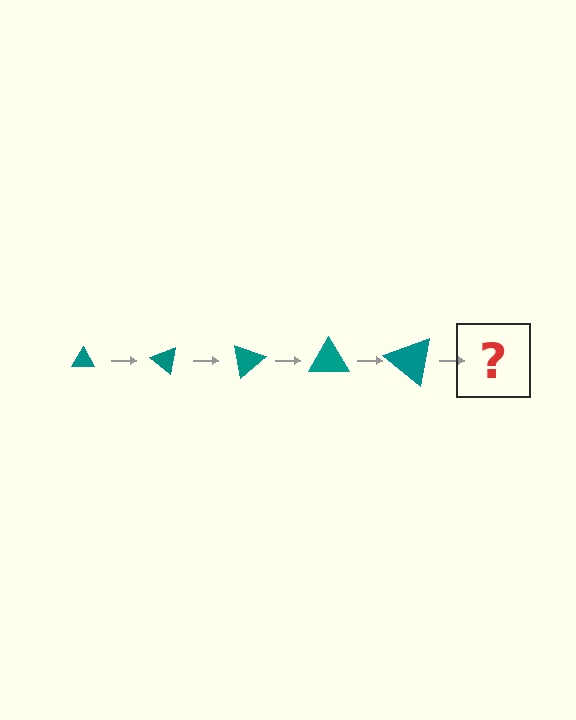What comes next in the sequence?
The next element should be a triangle, larger than the previous one and rotated 200 degrees from the start.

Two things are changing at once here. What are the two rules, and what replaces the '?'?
The two rules are that the triangle grows larger each step and it rotates 40 degrees each step. The '?' should be a triangle, larger than the previous one and rotated 200 degrees from the start.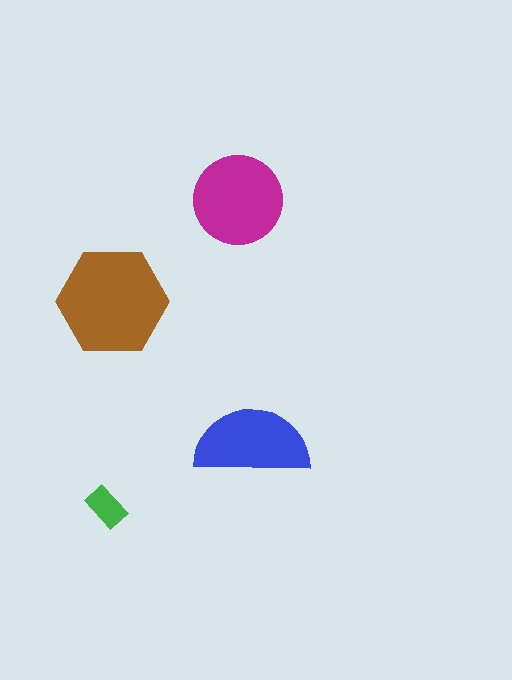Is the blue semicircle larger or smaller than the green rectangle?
Larger.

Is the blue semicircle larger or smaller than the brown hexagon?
Smaller.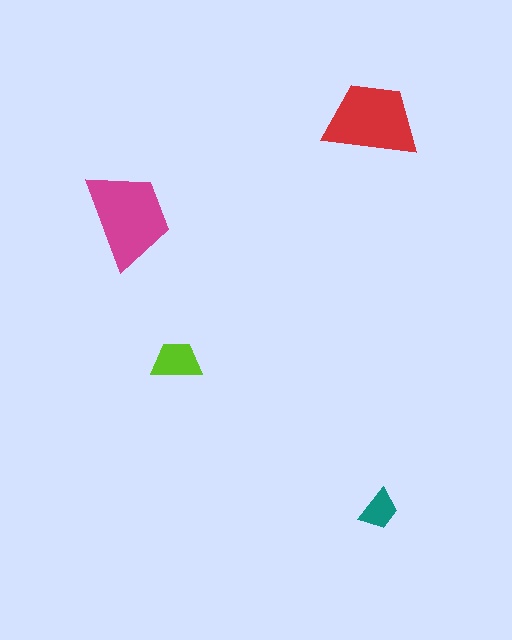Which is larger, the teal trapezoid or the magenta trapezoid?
The magenta one.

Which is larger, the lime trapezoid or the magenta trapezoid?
The magenta one.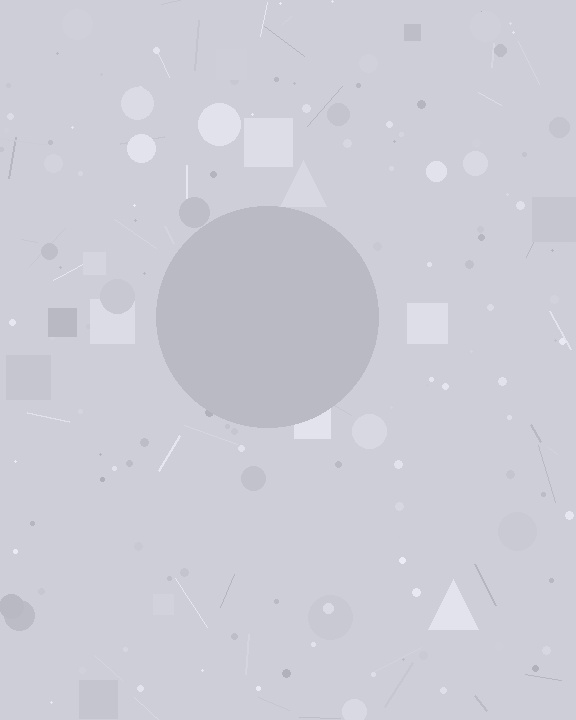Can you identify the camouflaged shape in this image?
The camouflaged shape is a circle.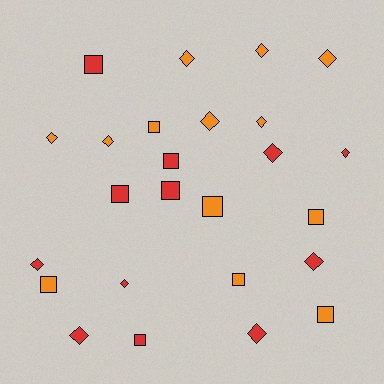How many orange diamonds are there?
There are 7 orange diamonds.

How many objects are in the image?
There are 25 objects.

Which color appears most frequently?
Orange, with 13 objects.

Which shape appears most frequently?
Diamond, with 14 objects.